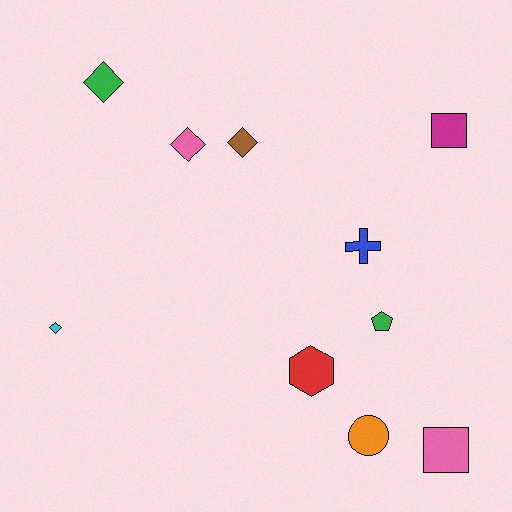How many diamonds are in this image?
There are 4 diamonds.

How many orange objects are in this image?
There is 1 orange object.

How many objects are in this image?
There are 10 objects.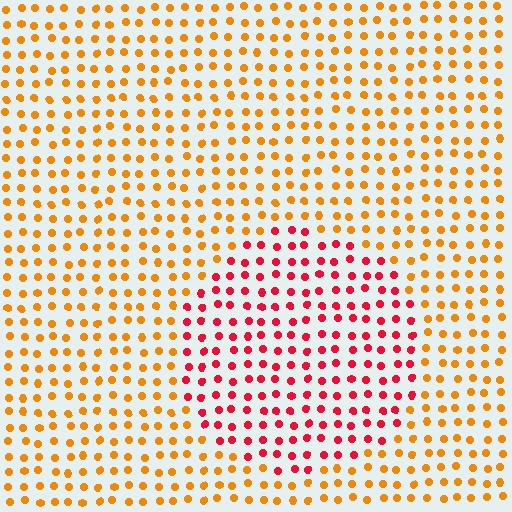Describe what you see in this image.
The image is filled with small orange elements in a uniform arrangement. A circle-shaped region is visible where the elements are tinted to a slightly different hue, forming a subtle color boundary.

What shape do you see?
I see a circle.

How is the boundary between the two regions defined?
The boundary is defined purely by a slight shift in hue (about 45 degrees). Spacing, size, and orientation are identical on both sides.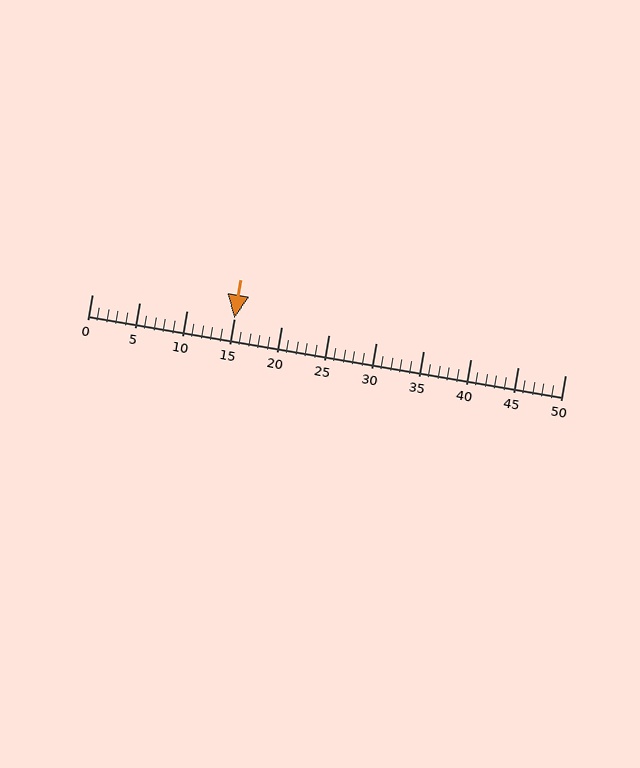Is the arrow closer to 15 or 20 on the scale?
The arrow is closer to 15.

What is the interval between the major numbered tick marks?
The major tick marks are spaced 5 units apart.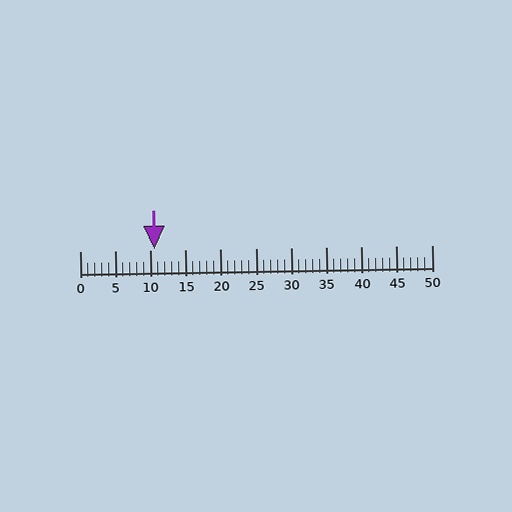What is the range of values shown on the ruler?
The ruler shows values from 0 to 50.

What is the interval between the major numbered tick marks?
The major tick marks are spaced 5 units apart.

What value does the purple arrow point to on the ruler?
The purple arrow points to approximately 11.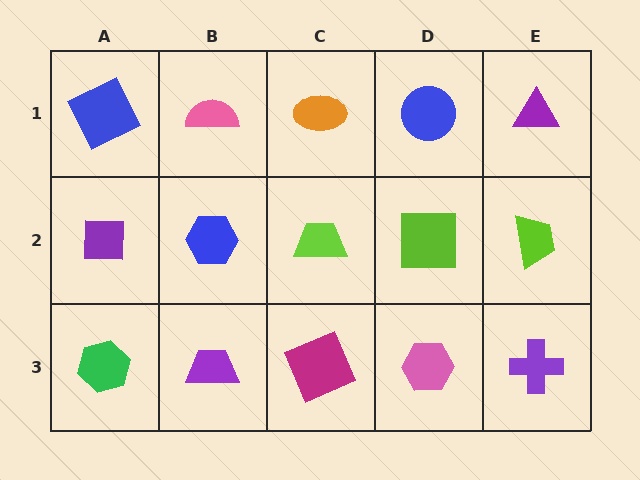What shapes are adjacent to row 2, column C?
An orange ellipse (row 1, column C), a magenta square (row 3, column C), a blue hexagon (row 2, column B), a lime square (row 2, column D).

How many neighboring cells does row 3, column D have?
3.